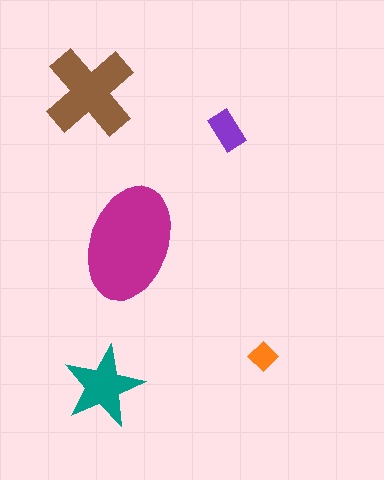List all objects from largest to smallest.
The magenta ellipse, the brown cross, the teal star, the purple rectangle, the orange diamond.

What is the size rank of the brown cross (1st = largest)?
2nd.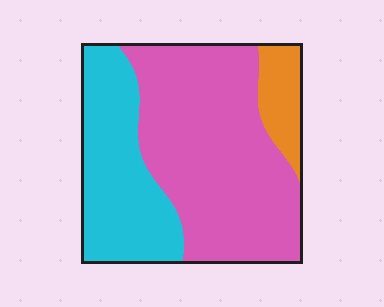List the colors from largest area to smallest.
From largest to smallest: pink, cyan, orange.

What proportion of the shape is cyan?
Cyan covers 32% of the shape.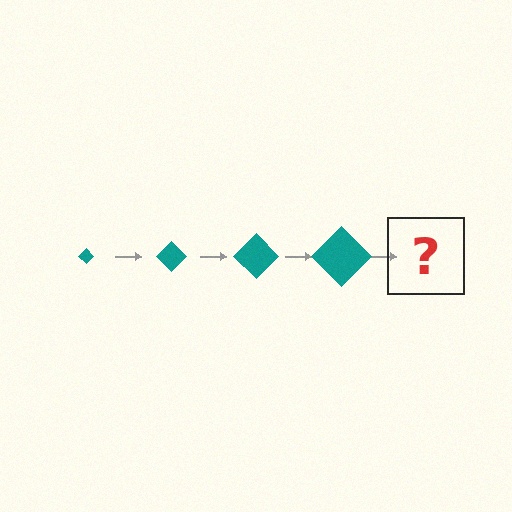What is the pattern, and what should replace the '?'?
The pattern is that the diamond gets progressively larger each step. The '?' should be a teal diamond, larger than the previous one.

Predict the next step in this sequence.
The next step is a teal diamond, larger than the previous one.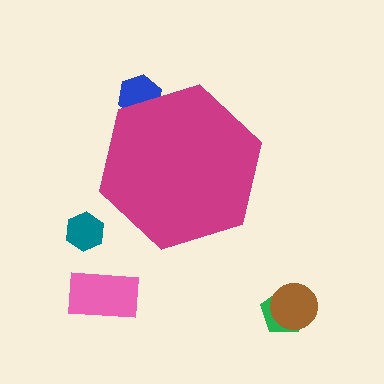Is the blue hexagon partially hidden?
Yes, the blue hexagon is partially hidden behind the magenta hexagon.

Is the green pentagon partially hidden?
No, the green pentagon is fully visible.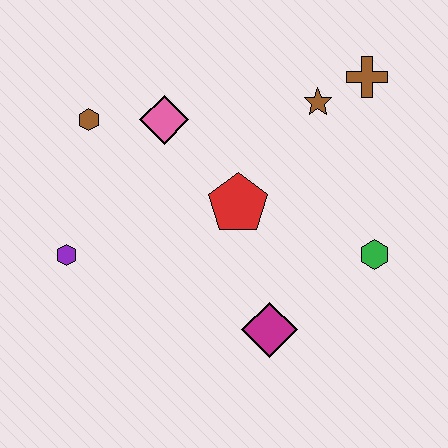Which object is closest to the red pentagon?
The pink diamond is closest to the red pentagon.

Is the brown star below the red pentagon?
No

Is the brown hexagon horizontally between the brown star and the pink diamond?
No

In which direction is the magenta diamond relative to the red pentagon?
The magenta diamond is below the red pentagon.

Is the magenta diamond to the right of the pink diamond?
Yes